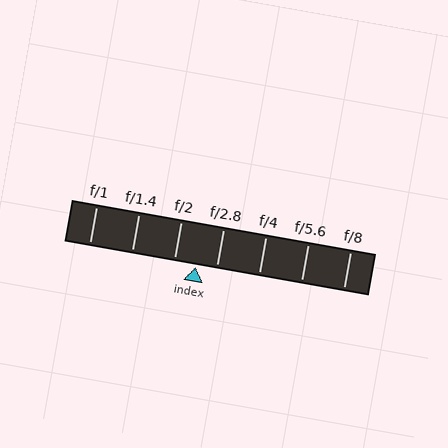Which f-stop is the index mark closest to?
The index mark is closest to f/2.8.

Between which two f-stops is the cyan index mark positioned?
The index mark is between f/2 and f/2.8.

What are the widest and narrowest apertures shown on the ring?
The widest aperture shown is f/1 and the narrowest is f/8.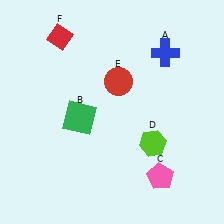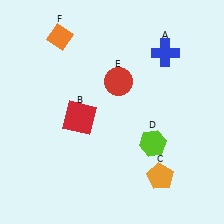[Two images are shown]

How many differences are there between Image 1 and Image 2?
There are 3 differences between the two images.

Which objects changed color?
B changed from green to red. C changed from pink to orange. F changed from red to orange.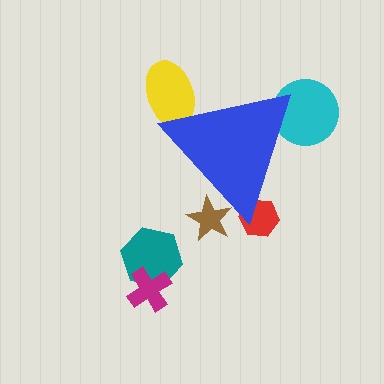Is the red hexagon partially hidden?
Yes, the red hexagon is partially hidden behind the blue triangle.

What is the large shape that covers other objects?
A blue triangle.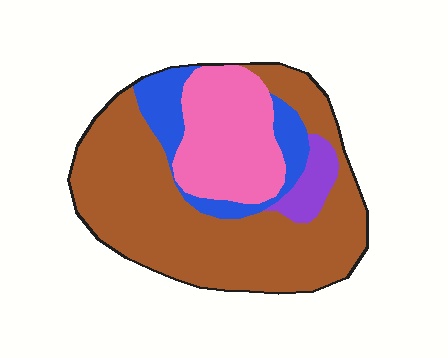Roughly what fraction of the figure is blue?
Blue takes up about one eighth (1/8) of the figure.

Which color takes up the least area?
Purple, at roughly 5%.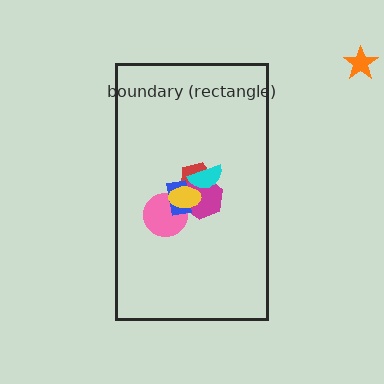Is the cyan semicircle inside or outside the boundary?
Inside.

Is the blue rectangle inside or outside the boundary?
Inside.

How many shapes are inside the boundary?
6 inside, 1 outside.